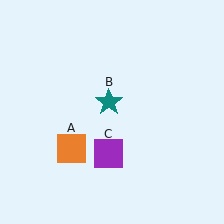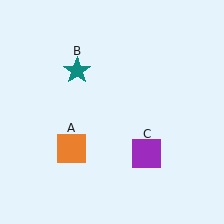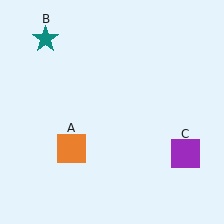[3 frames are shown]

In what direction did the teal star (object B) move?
The teal star (object B) moved up and to the left.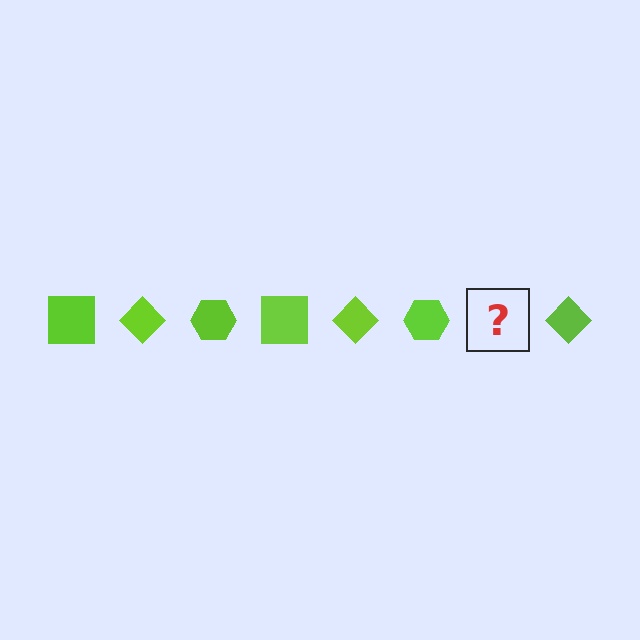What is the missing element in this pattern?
The missing element is a lime square.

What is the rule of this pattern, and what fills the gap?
The rule is that the pattern cycles through square, diamond, hexagon shapes in lime. The gap should be filled with a lime square.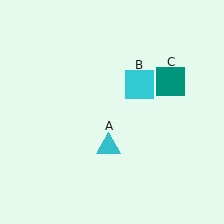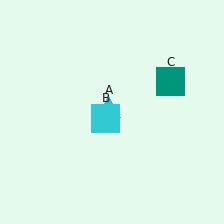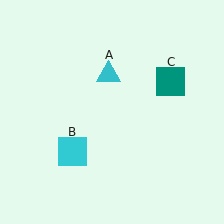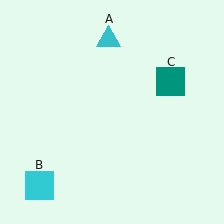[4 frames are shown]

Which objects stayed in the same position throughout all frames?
Teal square (object C) remained stationary.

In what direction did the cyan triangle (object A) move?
The cyan triangle (object A) moved up.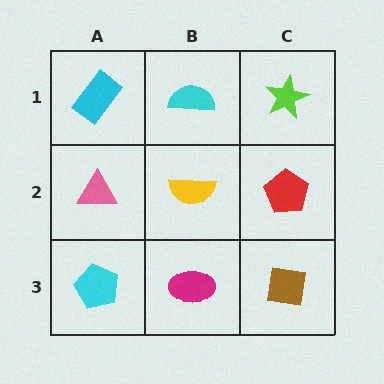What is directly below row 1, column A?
A pink triangle.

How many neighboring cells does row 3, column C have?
2.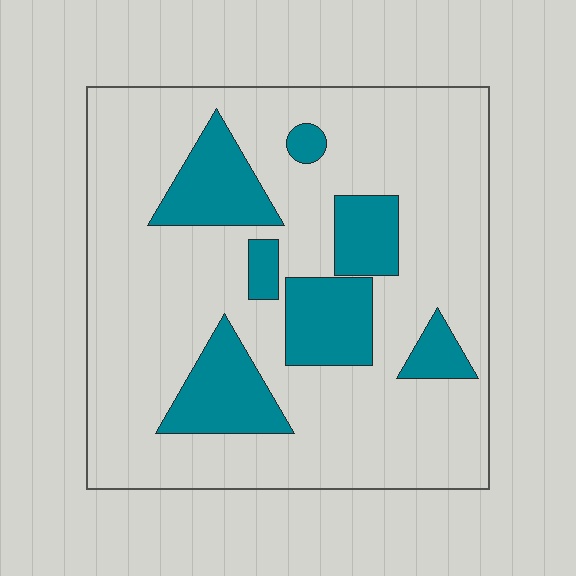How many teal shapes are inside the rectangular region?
7.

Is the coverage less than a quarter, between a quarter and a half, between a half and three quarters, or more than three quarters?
Less than a quarter.